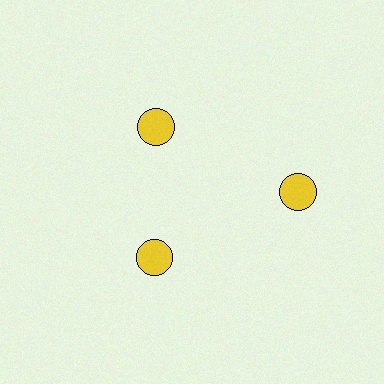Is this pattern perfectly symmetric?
No. The 3 yellow circles are arranged in a ring, but one element near the 3 o'clock position is pushed outward from the center, breaking the 3-fold rotational symmetry.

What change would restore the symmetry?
The symmetry would be restored by moving it inward, back onto the ring so that all 3 circles sit at equal angles and equal distance from the center.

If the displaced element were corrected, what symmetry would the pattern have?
It would have 3-fold rotational symmetry — the pattern would map onto itself every 120 degrees.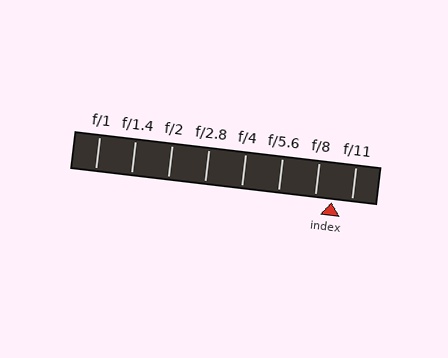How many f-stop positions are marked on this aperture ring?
There are 8 f-stop positions marked.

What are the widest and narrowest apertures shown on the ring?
The widest aperture shown is f/1 and the narrowest is f/11.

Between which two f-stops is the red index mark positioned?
The index mark is between f/8 and f/11.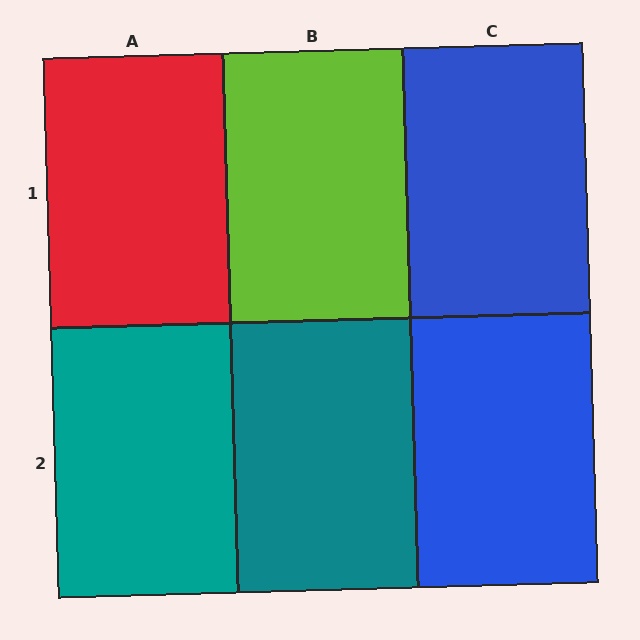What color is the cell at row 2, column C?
Blue.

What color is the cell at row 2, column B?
Teal.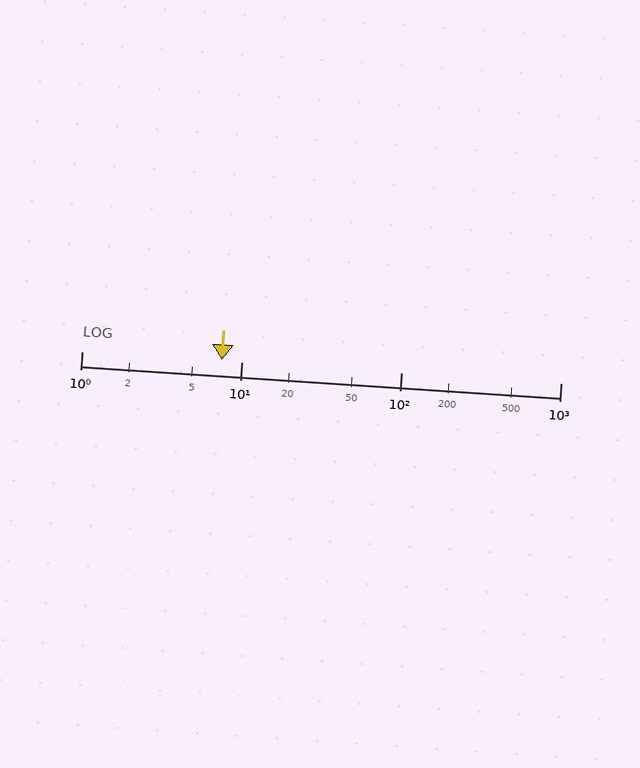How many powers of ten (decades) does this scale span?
The scale spans 3 decades, from 1 to 1000.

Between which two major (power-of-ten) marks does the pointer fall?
The pointer is between 1 and 10.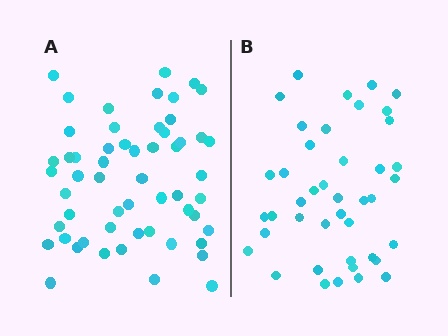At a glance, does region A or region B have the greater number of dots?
Region A (the left region) has more dots.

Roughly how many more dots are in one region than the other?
Region A has approximately 15 more dots than region B.